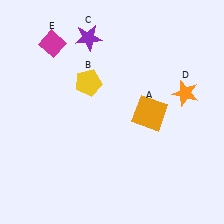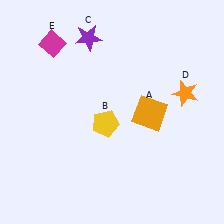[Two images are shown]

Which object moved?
The yellow pentagon (B) moved down.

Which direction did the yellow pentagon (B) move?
The yellow pentagon (B) moved down.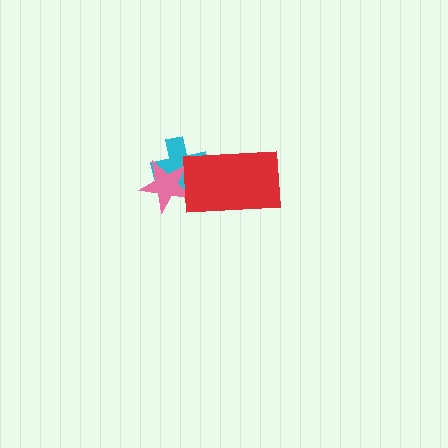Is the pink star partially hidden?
Yes, it is partially covered by another shape.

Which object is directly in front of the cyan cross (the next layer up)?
The pink star is directly in front of the cyan cross.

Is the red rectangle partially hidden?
No, no other shape covers it.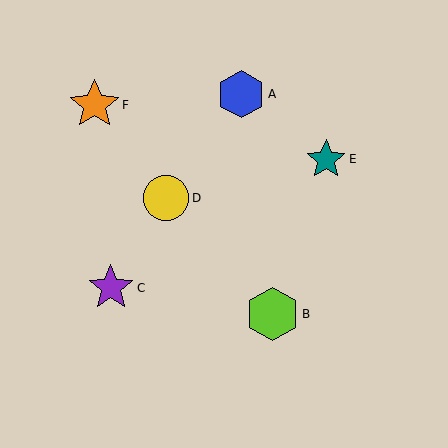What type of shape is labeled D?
Shape D is a yellow circle.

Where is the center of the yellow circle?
The center of the yellow circle is at (166, 198).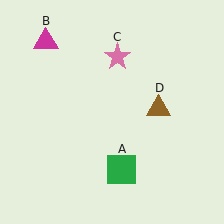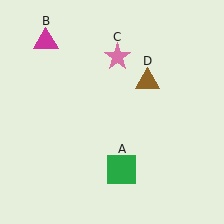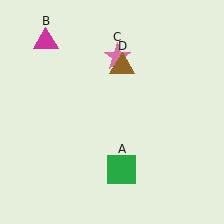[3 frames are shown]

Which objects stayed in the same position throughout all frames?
Green square (object A) and magenta triangle (object B) and pink star (object C) remained stationary.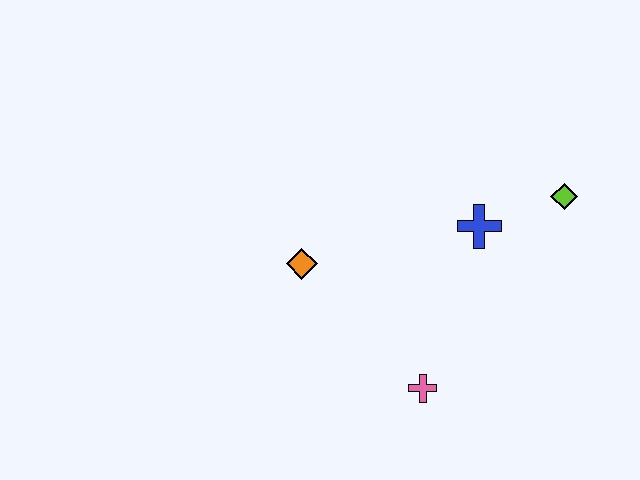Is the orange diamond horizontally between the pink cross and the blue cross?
No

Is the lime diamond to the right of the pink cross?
Yes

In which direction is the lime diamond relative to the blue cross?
The lime diamond is to the right of the blue cross.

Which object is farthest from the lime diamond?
The orange diamond is farthest from the lime diamond.